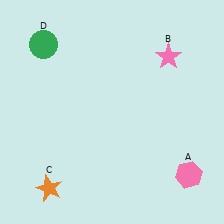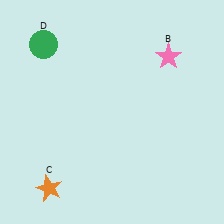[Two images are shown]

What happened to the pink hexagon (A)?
The pink hexagon (A) was removed in Image 2. It was in the bottom-right area of Image 1.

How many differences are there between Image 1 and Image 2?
There is 1 difference between the two images.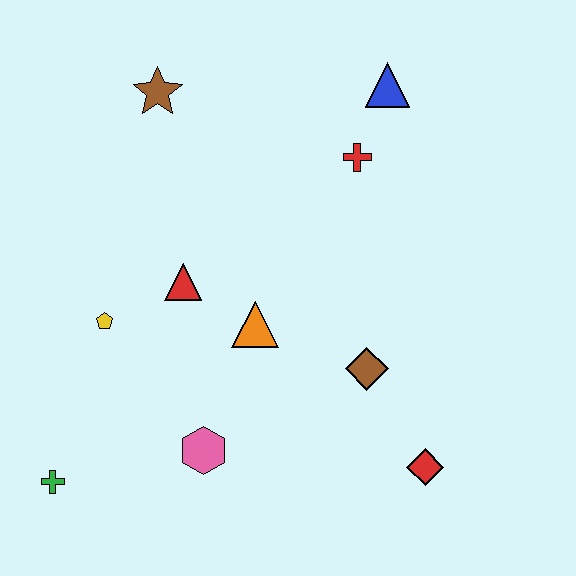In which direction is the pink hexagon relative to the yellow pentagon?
The pink hexagon is below the yellow pentagon.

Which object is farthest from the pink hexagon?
The blue triangle is farthest from the pink hexagon.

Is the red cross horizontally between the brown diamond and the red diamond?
No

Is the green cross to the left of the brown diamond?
Yes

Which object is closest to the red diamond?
The brown diamond is closest to the red diamond.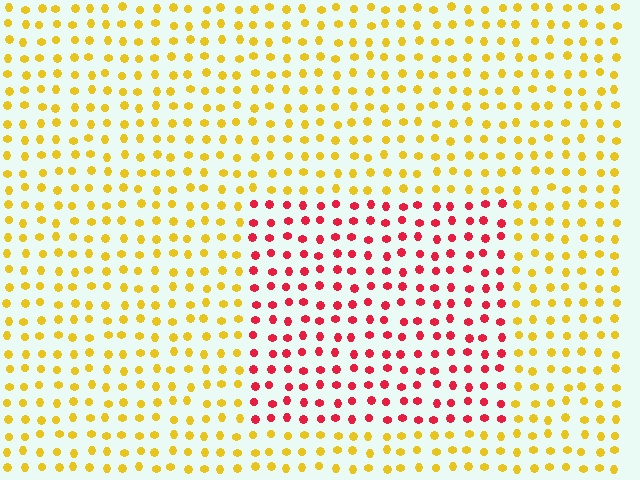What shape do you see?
I see a rectangle.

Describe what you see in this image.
The image is filled with small yellow elements in a uniform arrangement. A rectangle-shaped region is visible where the elements are tinted to a slightly different hue, forming a subtle color boundary.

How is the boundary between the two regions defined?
The boundary is defined purely by a slight shift in hue (about 61 degrees). Spacing, size, and orientation are identical on both sides.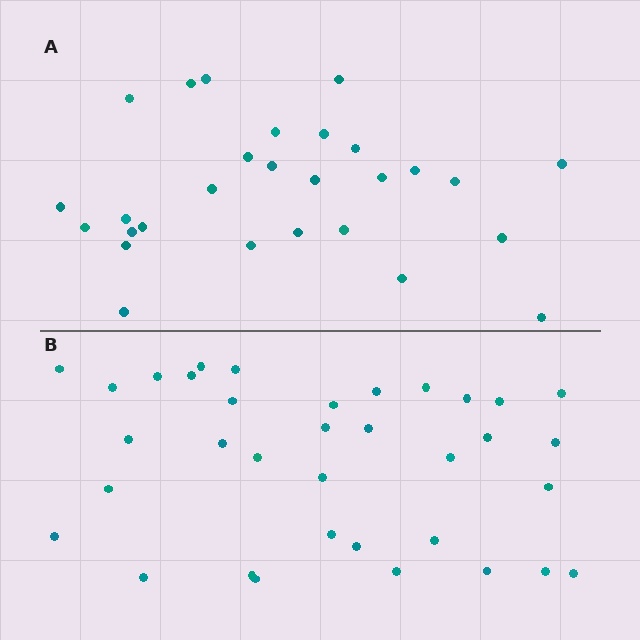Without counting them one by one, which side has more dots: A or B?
Region B (the bottom region) has more dots.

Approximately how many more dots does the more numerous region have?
Region B has roughly 8 or so more dots than region A.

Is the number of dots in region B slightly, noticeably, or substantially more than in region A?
Region B has noticeably more, but not dramatically so. The ratio is roughly 1.2 to 1.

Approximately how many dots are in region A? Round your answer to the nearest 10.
About 30 dots. (The exact count is 28, which rounds to 30.)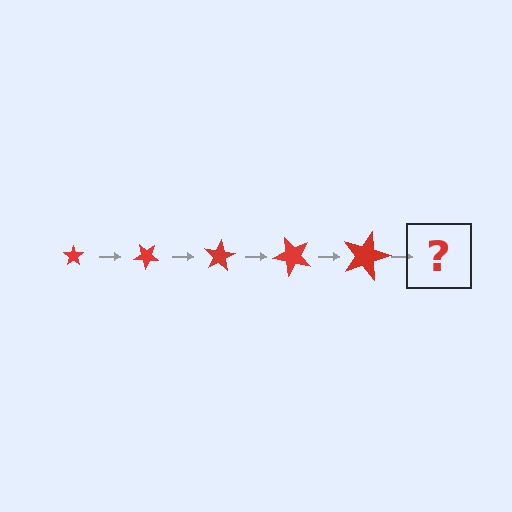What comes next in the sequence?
The next element should be a star, larger than the previous one and rotated 200 degrees from the start.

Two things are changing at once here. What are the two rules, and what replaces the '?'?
The two rules are that the star grows larger each step and it rotates 40 degrees each step. The '?' should be a star, larger than the previous one and rotated 200 degrees from the start.